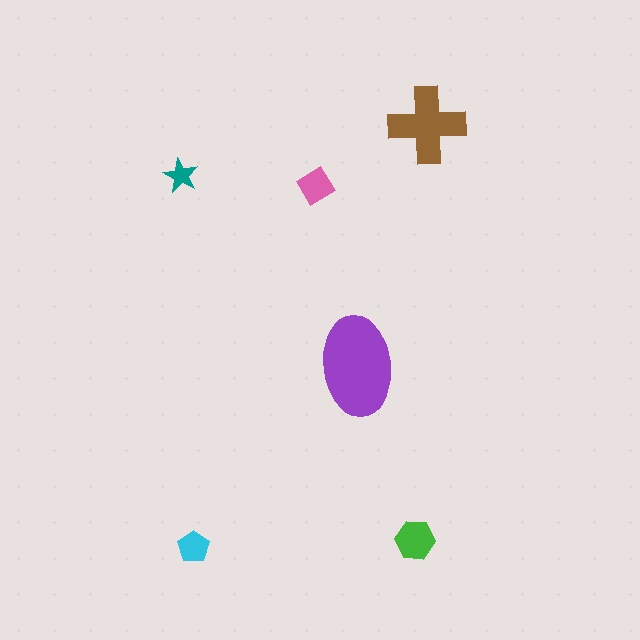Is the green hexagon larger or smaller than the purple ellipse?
Smaller.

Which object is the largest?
The purple ellipse.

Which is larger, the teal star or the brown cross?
The brown cross.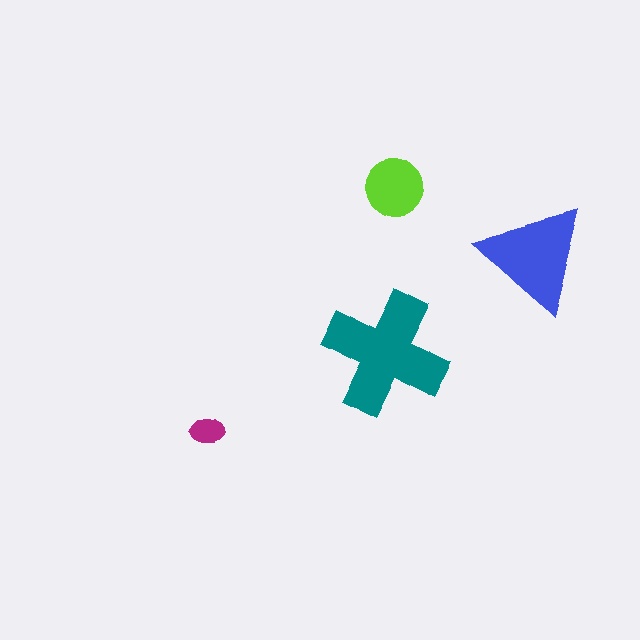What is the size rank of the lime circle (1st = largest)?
3rd.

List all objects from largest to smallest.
The teal cross, the blue triangle, the lime circle, the magenta ellipse.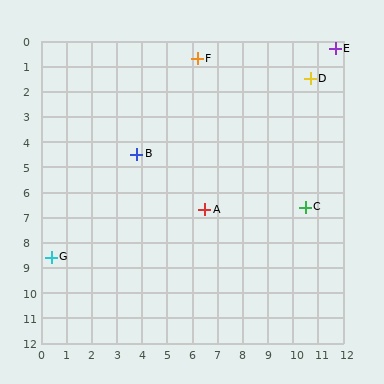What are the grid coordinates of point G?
Point G is at approximately (0.4, 8.6).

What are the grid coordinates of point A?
Point A is at approximately (6.5, 6.7).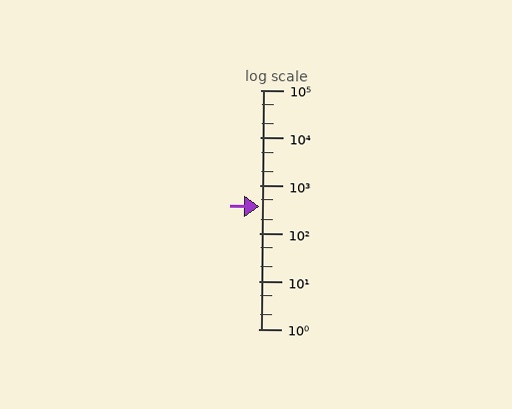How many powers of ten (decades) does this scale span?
The scale spans 5 decades, from 1 to 100000.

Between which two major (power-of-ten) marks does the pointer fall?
The pointer is between 100 and 1000.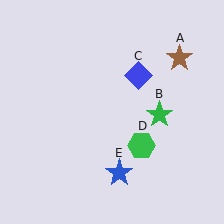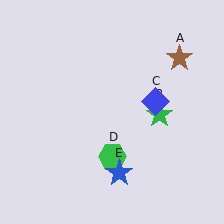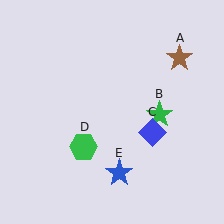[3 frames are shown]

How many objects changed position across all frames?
2 objects changed position: blue diamond (object C), green hexagon (object D).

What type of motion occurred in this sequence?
The blue diamond (object C), green hexagon (object D) rotated clockwise around the center of the scene.